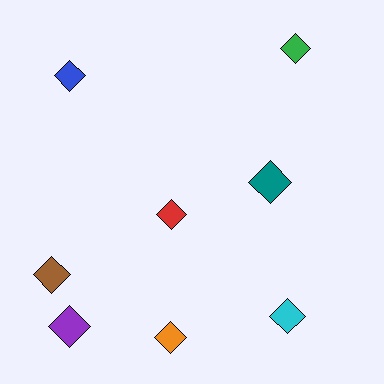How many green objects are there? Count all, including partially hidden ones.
There is 1 green object.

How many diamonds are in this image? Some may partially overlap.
There are 8 diamonds.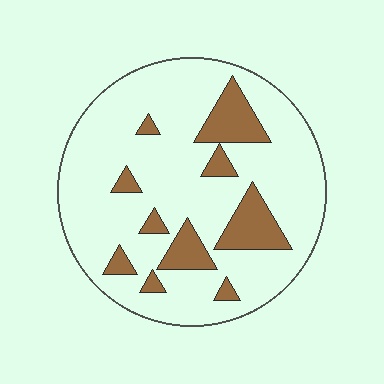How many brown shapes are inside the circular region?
10.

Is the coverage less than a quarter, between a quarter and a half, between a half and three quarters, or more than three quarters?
Less than a quarter.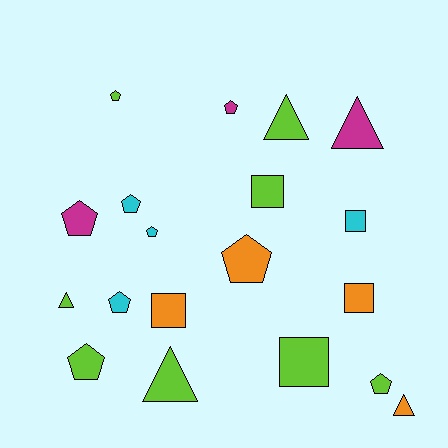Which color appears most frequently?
Lime, with 8 objects.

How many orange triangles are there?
There is 1 orange triangle.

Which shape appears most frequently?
Pentagon, with 9 objects.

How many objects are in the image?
There are 19 objects.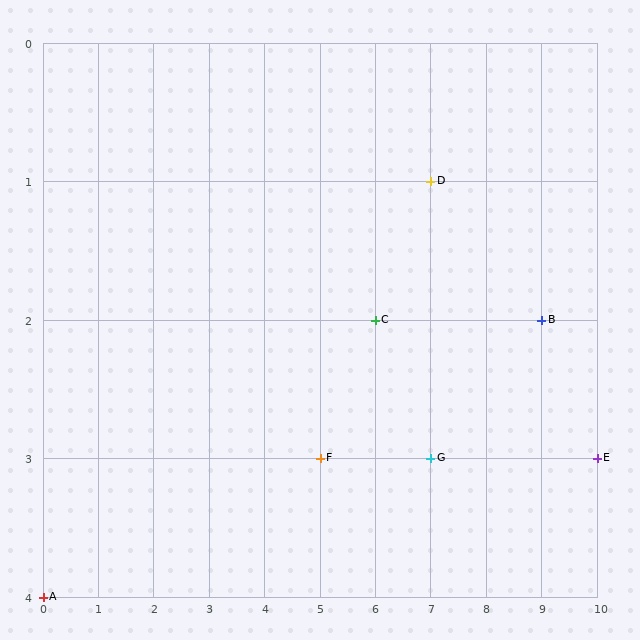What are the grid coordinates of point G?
Point G is at grid coordinates (7, 3).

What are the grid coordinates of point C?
Point C is at grid coordinates (6, 2).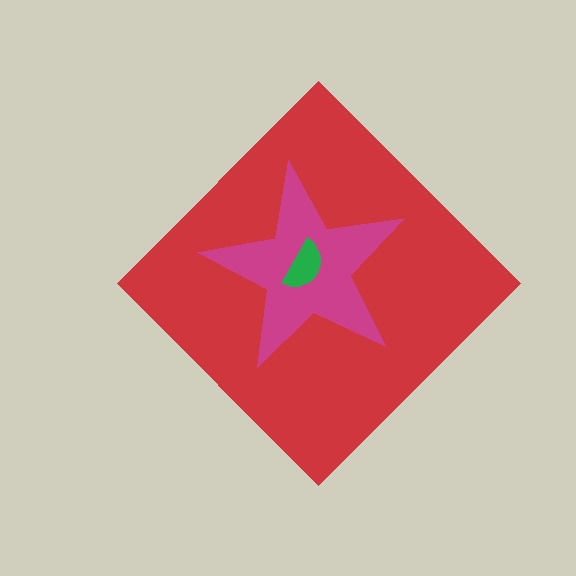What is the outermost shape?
The red diamond.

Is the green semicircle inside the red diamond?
Yes.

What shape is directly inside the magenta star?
The green semicircle.